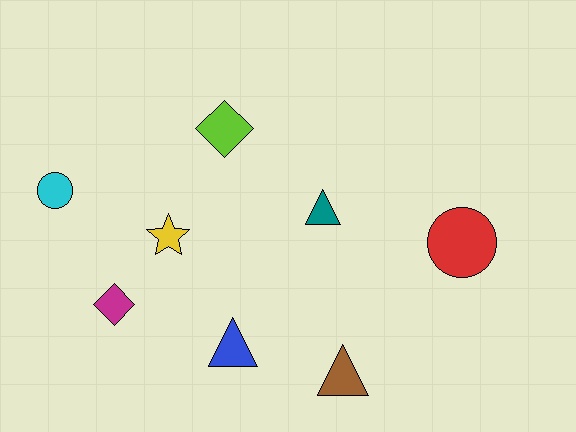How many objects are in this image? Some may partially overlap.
There are 8 objects.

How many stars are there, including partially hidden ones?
There is 1 star.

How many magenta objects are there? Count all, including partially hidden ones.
There is 1 magenta object.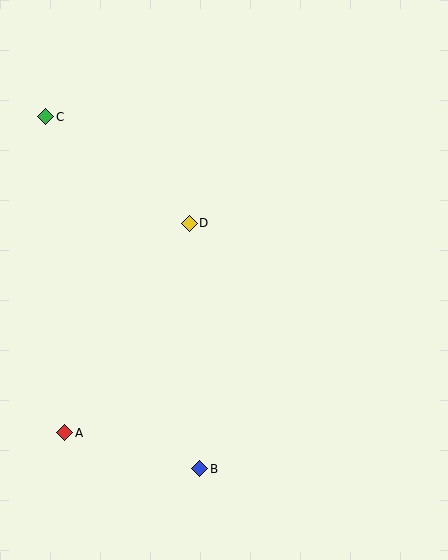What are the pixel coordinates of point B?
Point B is at (200, 469).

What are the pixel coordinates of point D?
Point D is at (189, 223).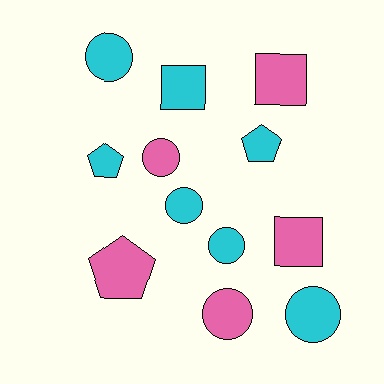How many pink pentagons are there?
There is 1 pink pentagon.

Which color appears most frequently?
Cyan, with 7 objects.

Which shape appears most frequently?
Circle, with 6 objects.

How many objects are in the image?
There are 12 objects.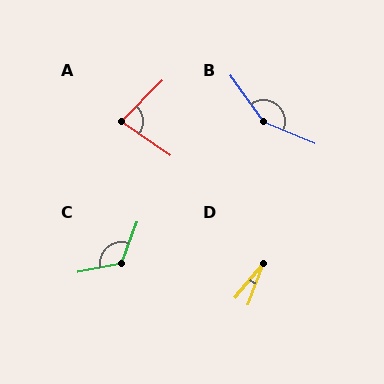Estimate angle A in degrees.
Approximately 80 degrees.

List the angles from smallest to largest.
D (18°), A (80°), C (122°), B (149°).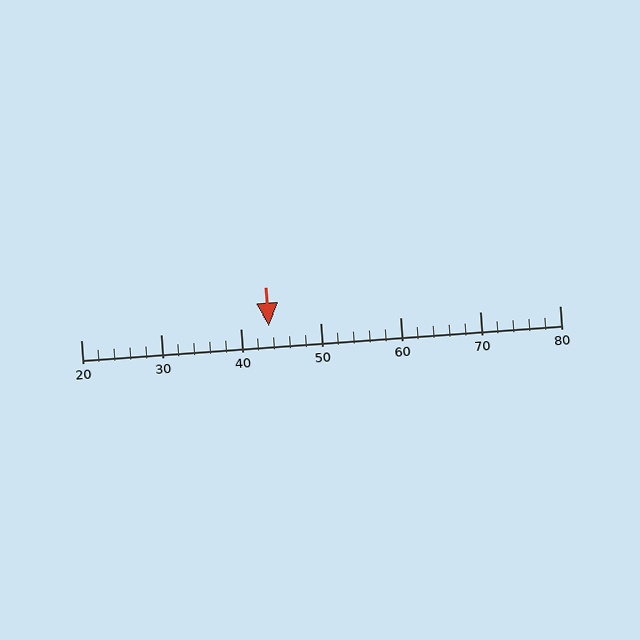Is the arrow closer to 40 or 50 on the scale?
The arrow is closer to 40.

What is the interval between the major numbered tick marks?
The major tick marks are spaced 10 units apart.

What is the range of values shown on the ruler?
The ruler shows values from 20 to 80.